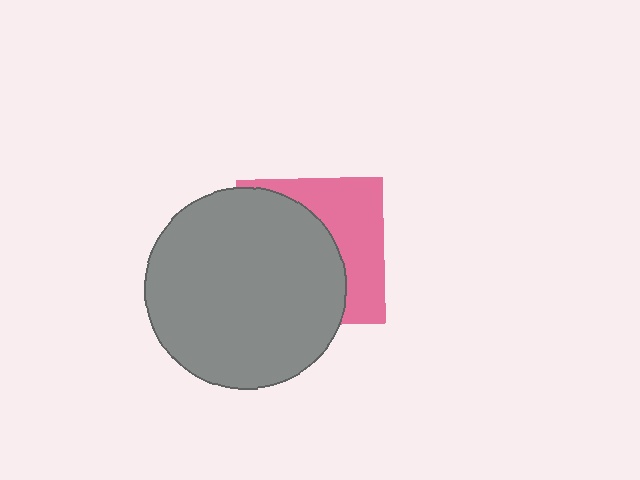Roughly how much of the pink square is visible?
A small part of it is visible (roughly 40%).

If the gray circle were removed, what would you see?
You would see the complete pink square.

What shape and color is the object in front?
The object in front is a gray circle.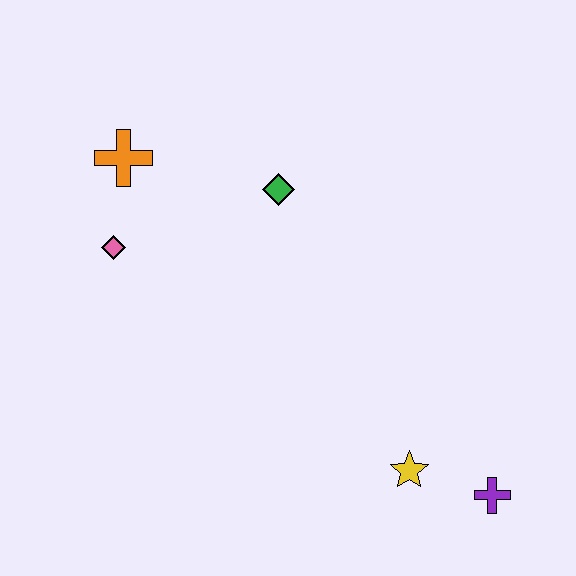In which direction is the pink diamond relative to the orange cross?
The pink diamond is below the orange cross.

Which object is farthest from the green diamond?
The purple cross is farthest from the green diamond.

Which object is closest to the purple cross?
The yellow star is closest to the purple cross.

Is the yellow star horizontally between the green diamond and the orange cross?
No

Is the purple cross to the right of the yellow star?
Yes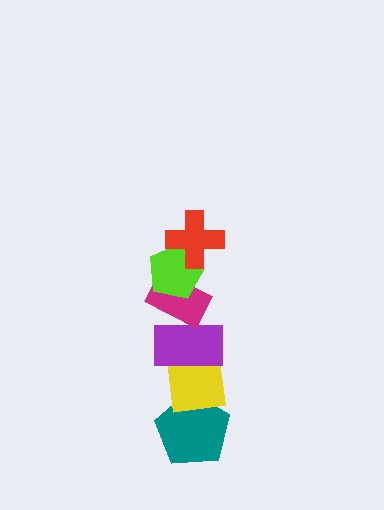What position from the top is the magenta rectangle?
The magenta rectangle is 3rd from the top.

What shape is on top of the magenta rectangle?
The lime pentagon is on top of the magenta rectangle.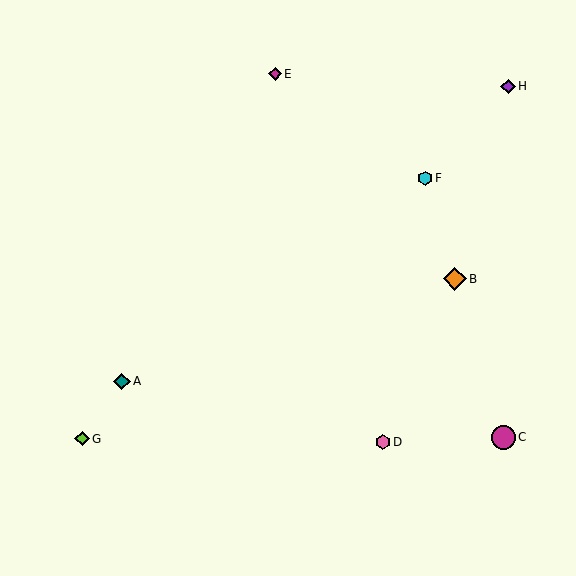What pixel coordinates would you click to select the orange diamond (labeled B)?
Click at (455, 279) to select the orange diamond B.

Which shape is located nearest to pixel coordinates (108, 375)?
The teal diamond (labeled A) at (122, 381) is nearest to that location.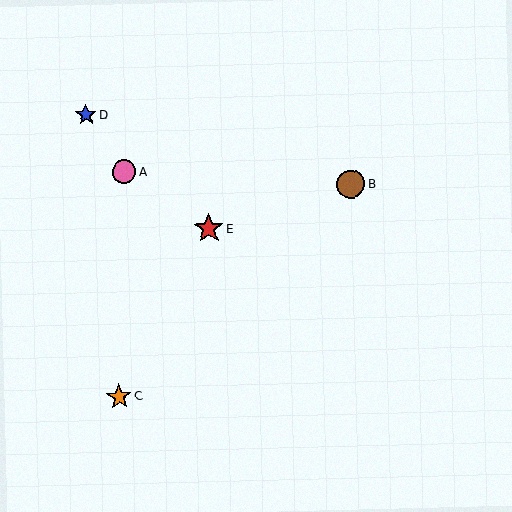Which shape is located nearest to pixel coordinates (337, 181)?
The brown circle (labeled B) at (351, 184) is nearest to that location.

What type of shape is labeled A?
Shape A is a pink circle.